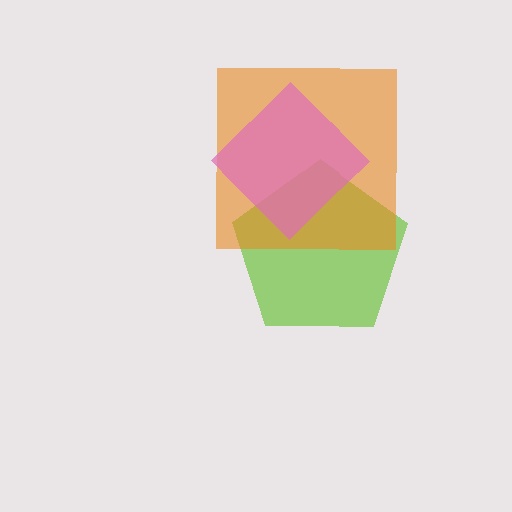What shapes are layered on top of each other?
The layered shapes are: a lime pentagon, an orange square, a pink diamond.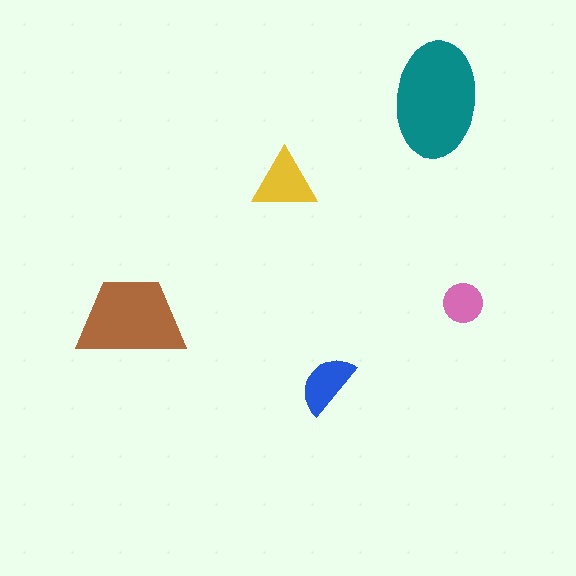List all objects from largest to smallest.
The teal ellipse, the brown trapezoid, the yellow triangle, the blue semicircle, the pink circle.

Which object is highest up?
The teal ellipse is topmost.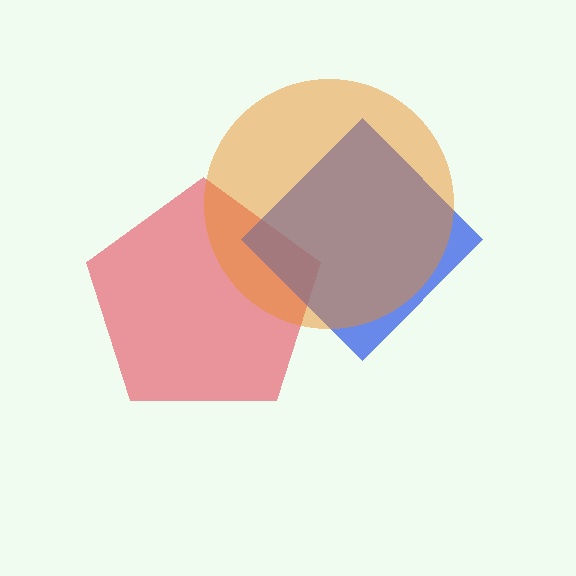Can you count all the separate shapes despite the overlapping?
Yes, there are 3 separate shapes.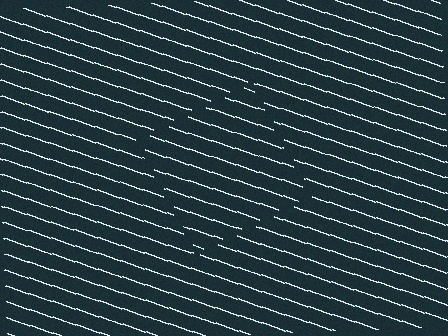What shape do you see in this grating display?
An illusory square. The interior of the shape contains the same grating, shifted by half a period — the contour is defined by the phase discontinuity where line-ends from the inner and outer gratings abut.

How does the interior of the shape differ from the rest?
The interior of the shape contains the same grating, shifted by half a period — the contour is defined by the phase discontinuity where line-ends from the inner and outer gratings abut.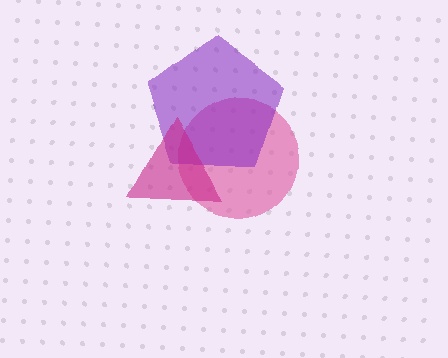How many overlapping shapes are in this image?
There are 3 overlapping shapes in the image.